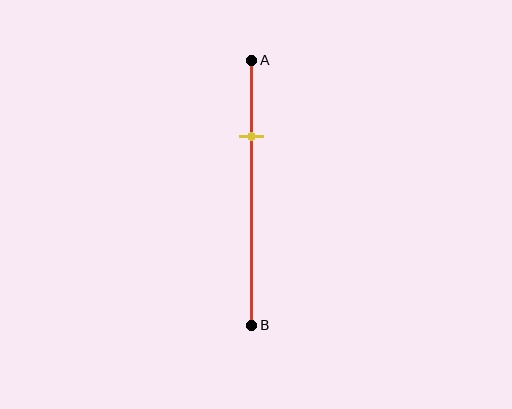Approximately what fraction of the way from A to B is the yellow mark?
The yellow mark is approximately 30% of the way from A to B.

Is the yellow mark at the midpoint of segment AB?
No, the mark is at about 30% from A, not at the 50% midpoint.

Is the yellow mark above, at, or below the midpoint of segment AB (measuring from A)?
The yellow mark is above the midpoint of segment AB.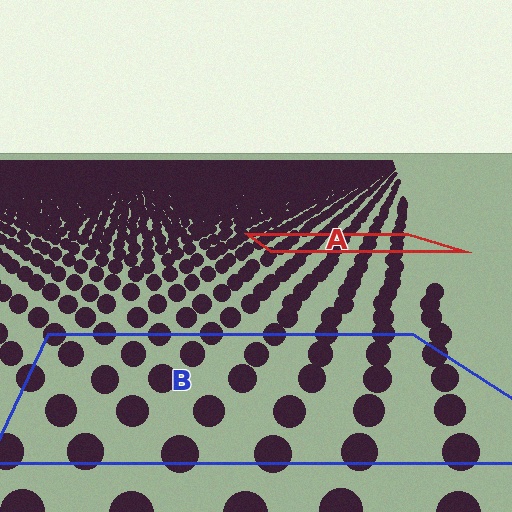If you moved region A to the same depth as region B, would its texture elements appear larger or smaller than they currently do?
They would appear larger. At a closer depth, the same texture elements are projected at a bigger on-screen size.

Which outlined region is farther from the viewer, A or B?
Region A is farther from the viewer — the texture elements inside it appear smaller and more densely packed.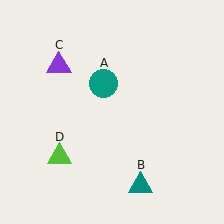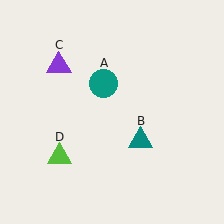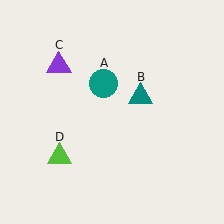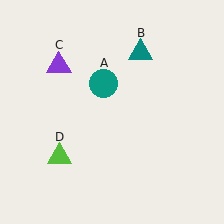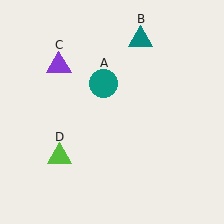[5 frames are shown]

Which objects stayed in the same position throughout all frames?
Teal circle (object A) and purple triangle (object C) and lime triangle (object D) remained stationary.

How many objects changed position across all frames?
1 object changed position: teal triangle (object B).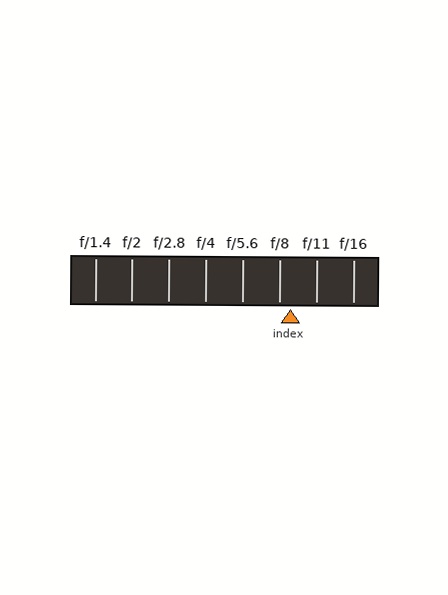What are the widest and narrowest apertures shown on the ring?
The widest aperture shown is f/1.4 and the narrowest is f/16.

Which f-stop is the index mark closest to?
The index mark is closest to f/8.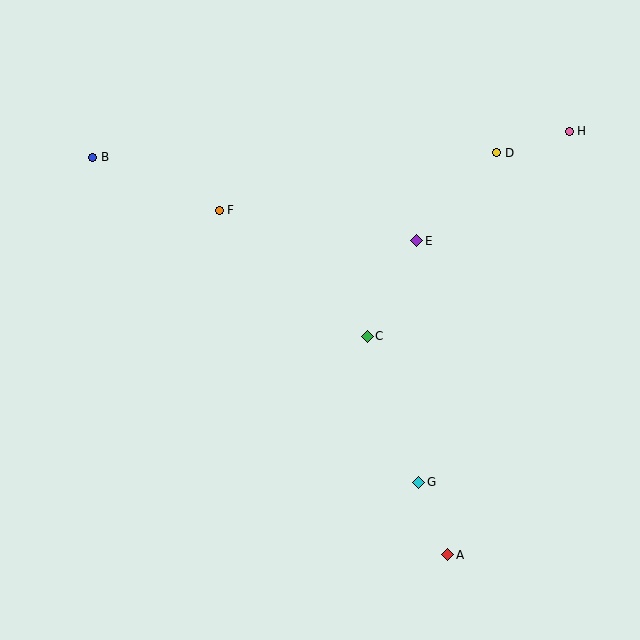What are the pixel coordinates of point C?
Point C is at (367, 336).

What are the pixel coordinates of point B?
Point B is at (93, 157).